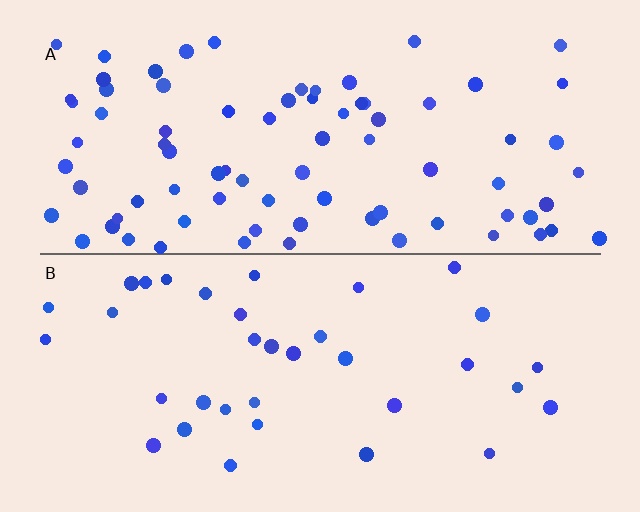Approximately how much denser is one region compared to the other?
Approximately 2.3× — region A over region B.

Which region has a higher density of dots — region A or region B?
A (the top).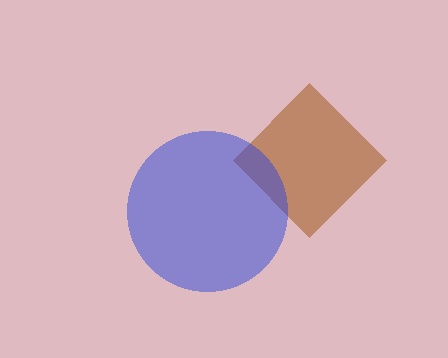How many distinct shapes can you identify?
There are 2 distinct shapes: a brown diamond, a blue circle.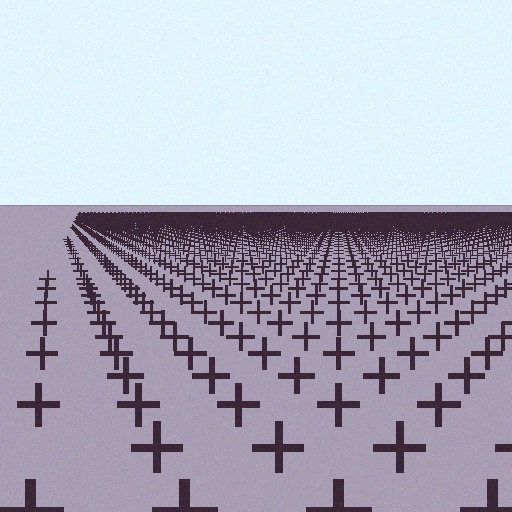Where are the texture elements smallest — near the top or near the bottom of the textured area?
Near the top.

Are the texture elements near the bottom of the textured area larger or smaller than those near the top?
Larger. Near the bottom, elements are closer to the viewer and appear at a bigger on-screen size.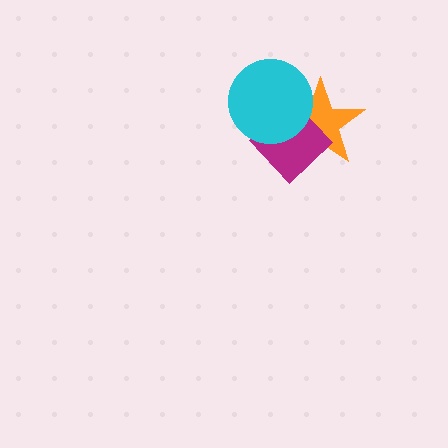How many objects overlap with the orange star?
2 objects overlap with the orange star.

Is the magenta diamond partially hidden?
Yes, it is partially covered by another shape.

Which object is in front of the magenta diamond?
The cyan circle is in front of the magenta diamond.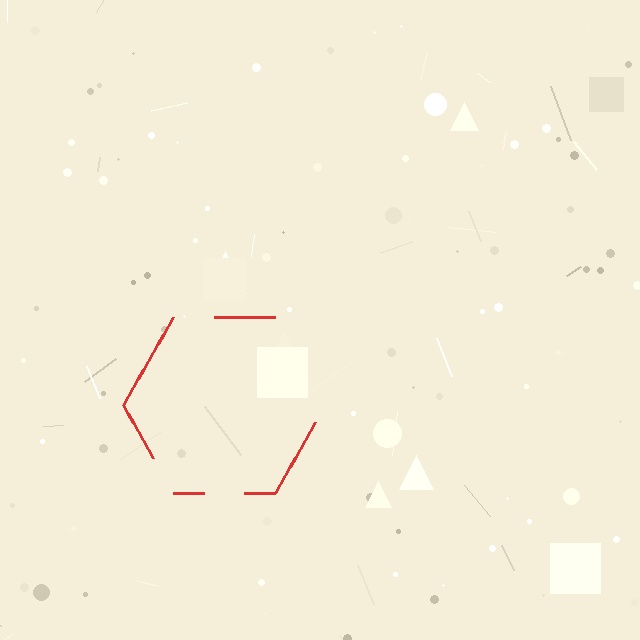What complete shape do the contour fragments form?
The contour fragments form a hexagon.